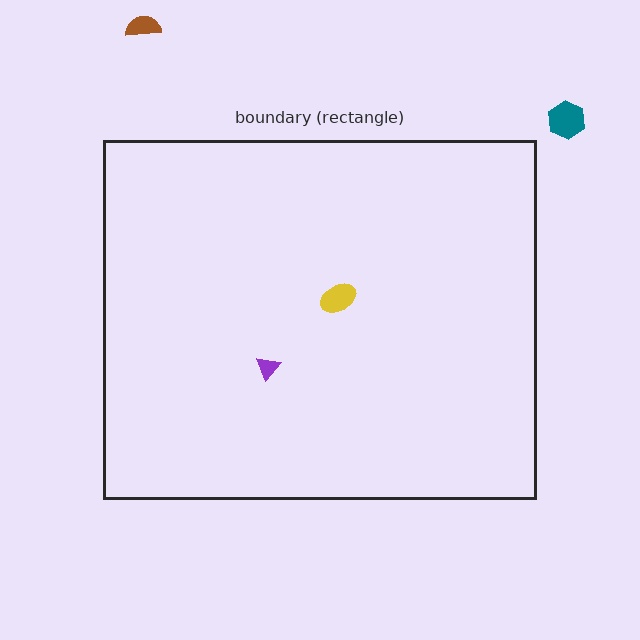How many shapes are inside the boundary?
2 inside, 2 outside.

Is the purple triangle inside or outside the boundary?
Inside.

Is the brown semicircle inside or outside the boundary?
Outside.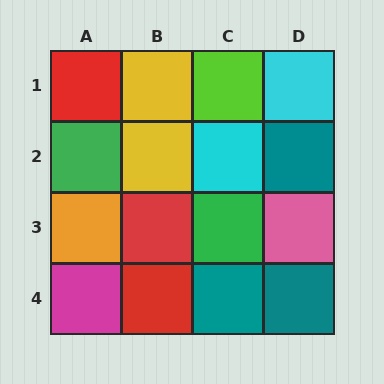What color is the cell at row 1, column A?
Red.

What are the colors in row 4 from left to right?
Magenta, red, teal, teal.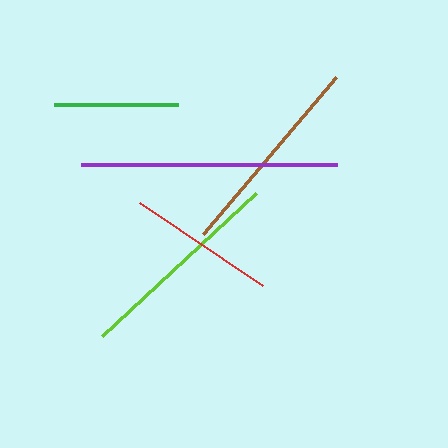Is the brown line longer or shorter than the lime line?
The lime line is longer than the brown line.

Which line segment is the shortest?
The green line is the shortest at approximately 124 pixels.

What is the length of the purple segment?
The purple segment is approximately 256 pixels long.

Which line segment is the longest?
The purple line is the longest at approximately 256 pixels.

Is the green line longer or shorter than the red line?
The red line is longer than the green line.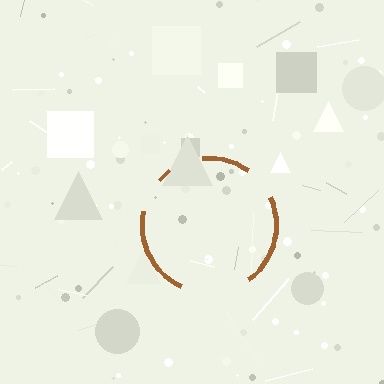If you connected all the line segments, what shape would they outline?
They would outline a circle.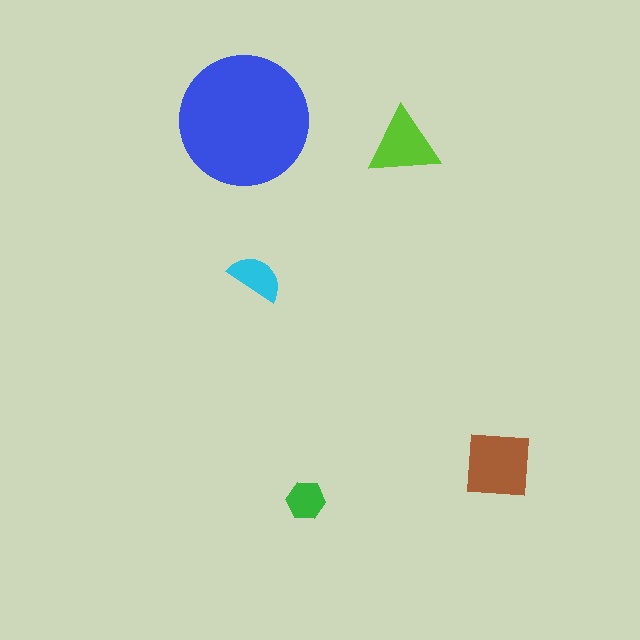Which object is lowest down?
The green hexagon is bottommost.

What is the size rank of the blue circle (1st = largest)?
1st.